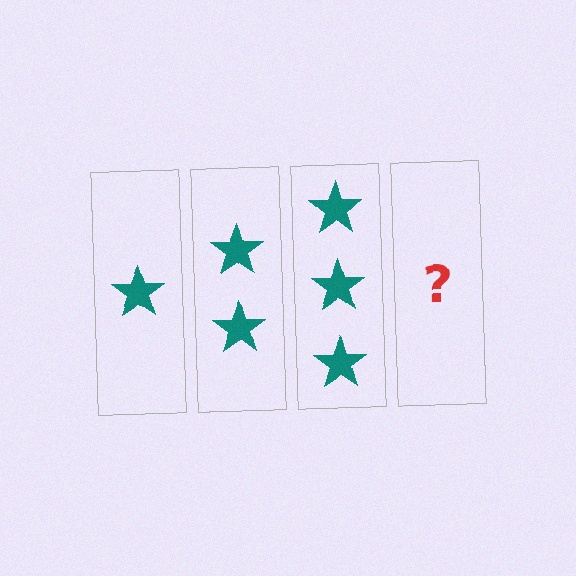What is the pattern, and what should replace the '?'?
The pattern is that each step adds one more star. The '?' should be 4 stars.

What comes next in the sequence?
The next element should be 4 stars.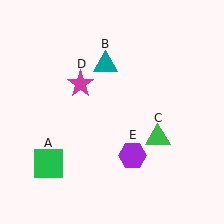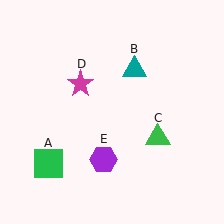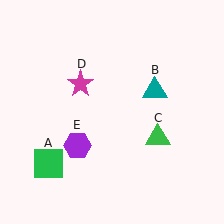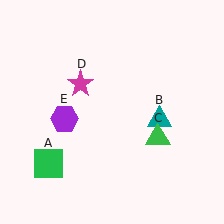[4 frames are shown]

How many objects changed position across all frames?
2 objects changed position: teal triangle (object B), purple hexagon (object E).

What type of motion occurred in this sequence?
The teal triangle (object B), purple hexagon (object E) rotated clockwise around the center of the scene.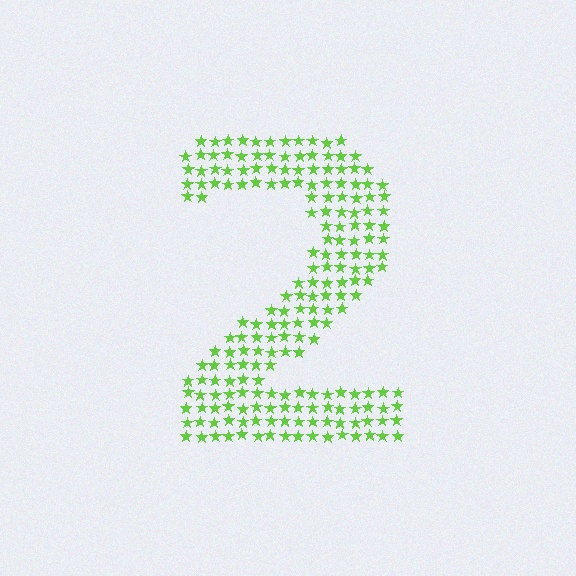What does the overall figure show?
The overall figure shows the digit 2.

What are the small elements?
The small elements are stars.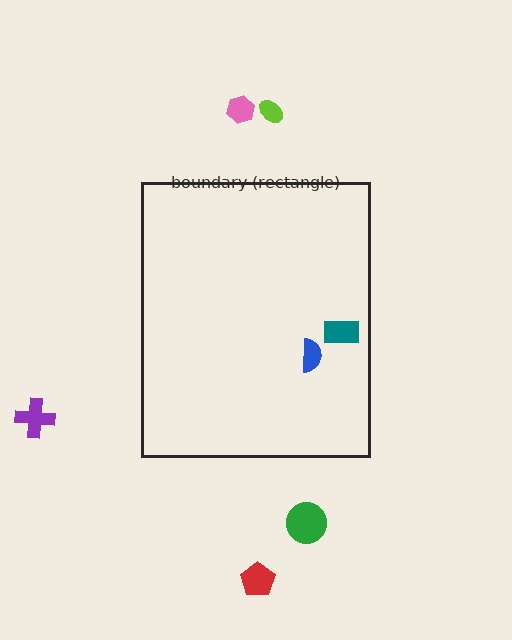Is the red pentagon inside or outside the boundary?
Outside.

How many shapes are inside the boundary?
2 inside, 5 outside.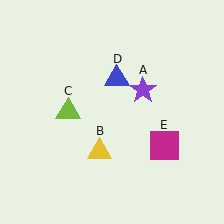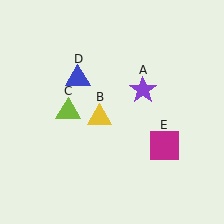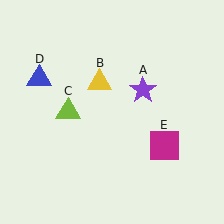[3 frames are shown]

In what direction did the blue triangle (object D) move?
The blue triangle (object D) moved left.